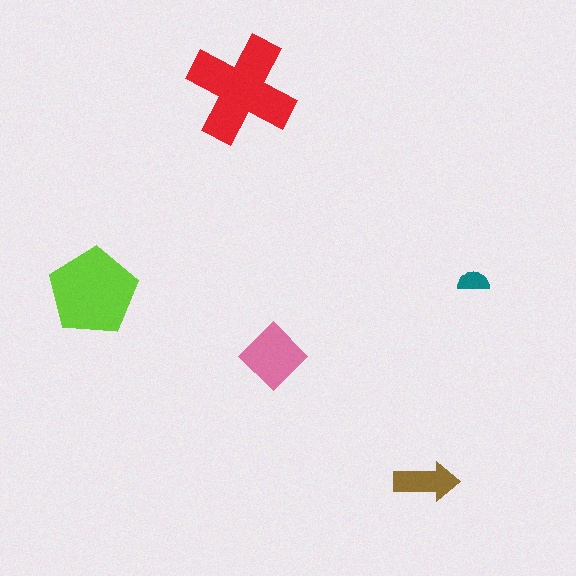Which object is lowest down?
The brown arrow is bottommost.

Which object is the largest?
The red cross.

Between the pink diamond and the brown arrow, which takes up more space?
The pink diamond.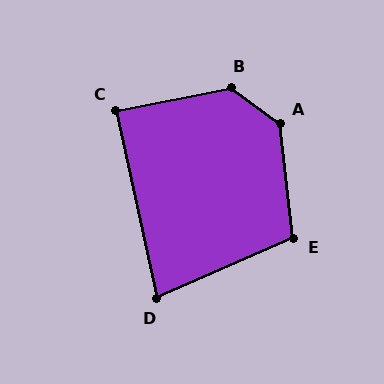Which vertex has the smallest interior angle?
D, at approximately 79 degrees.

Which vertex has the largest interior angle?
A, at approximately 133 degrees.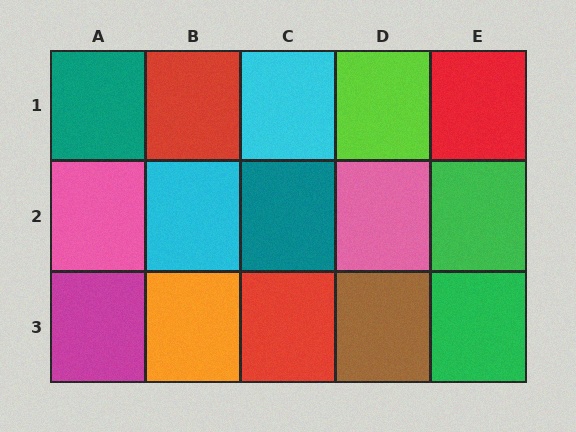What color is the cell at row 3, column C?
Red.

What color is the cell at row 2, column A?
Pink.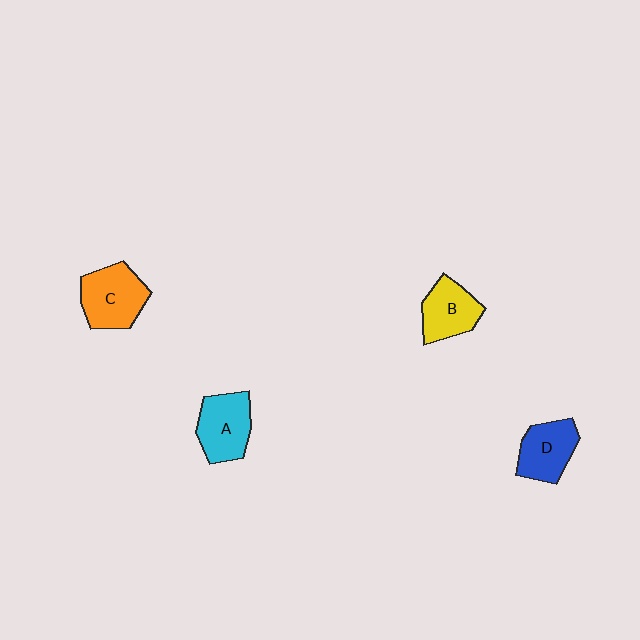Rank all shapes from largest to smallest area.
From largest to smallest: C (orange), A (cyan), D (blue), B (yellow).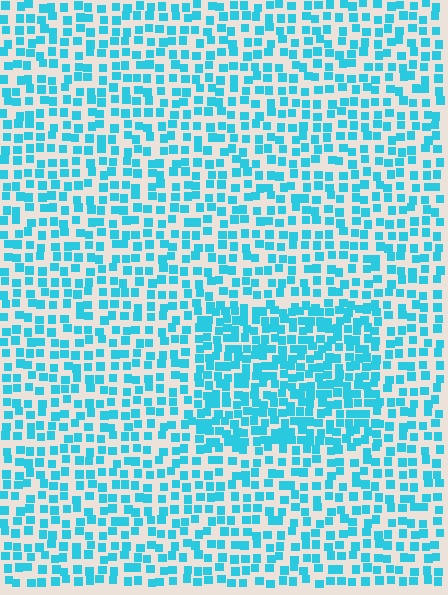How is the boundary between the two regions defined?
The boundary is defined by a change in element density (approximately 1.7x ratio). All elements are the same color, size, and shape.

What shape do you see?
I see a rectangle.